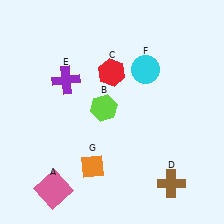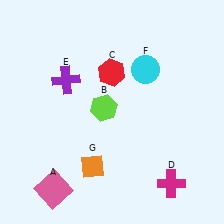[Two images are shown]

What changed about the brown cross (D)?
In Image 1, D is brown. In Image 2, it changed to magenta.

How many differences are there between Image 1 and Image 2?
There is 1 difference between the two images.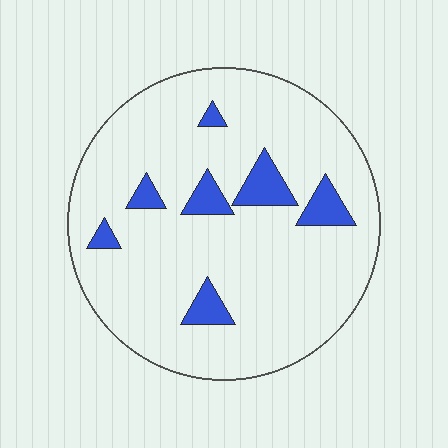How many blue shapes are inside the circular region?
7.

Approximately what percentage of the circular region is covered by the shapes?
Approximately 10%.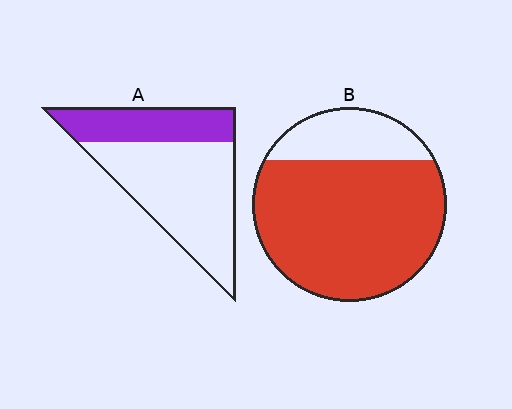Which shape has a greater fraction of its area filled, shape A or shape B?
Shape B.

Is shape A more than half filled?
No.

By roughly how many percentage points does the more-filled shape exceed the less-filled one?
By roughly 45 percentage points (B over A).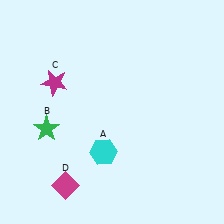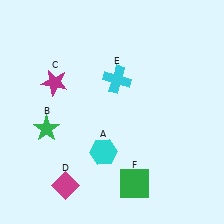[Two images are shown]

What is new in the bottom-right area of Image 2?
A green square (F) was added in the bottom-right area of Image 2.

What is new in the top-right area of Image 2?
A cyan cross (E) was added in the top-right area of Image 2.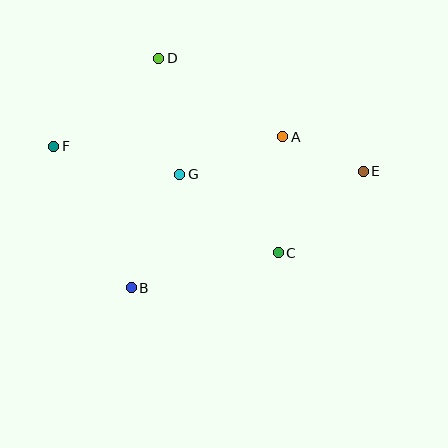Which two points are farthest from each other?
Points E and F are farthest from each other.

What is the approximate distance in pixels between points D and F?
The distance between D and F is approximately 137 pixels.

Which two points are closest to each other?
Points A and E are closest to each other.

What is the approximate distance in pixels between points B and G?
The distance between B and G is approximately 123 pixels.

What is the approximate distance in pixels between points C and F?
The distance between C and F is approximately 248 pixels.